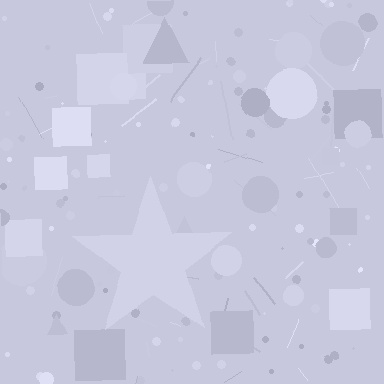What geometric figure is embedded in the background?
A star is embedded in the background.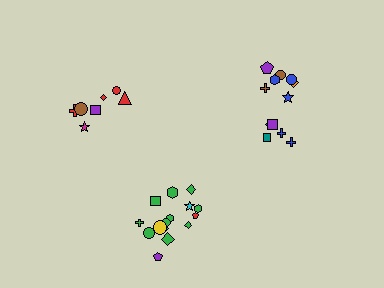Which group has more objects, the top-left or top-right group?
The top-right group.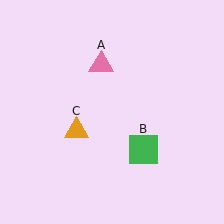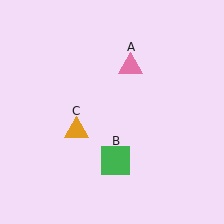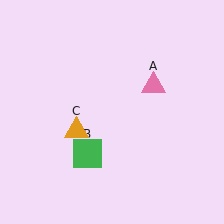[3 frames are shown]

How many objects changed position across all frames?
2 objects changed position: pink triangle (object A), green square (object B).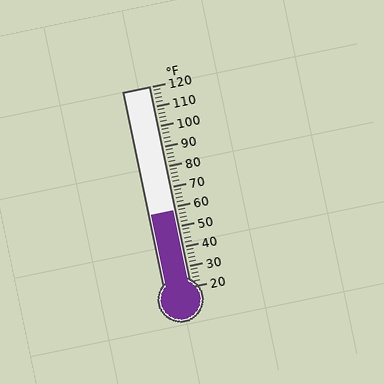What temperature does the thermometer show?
The thermometer shows approximately 58°F.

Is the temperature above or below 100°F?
The temperature is below 100°F.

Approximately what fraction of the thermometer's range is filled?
The thermometer is filled to approximately 40% of its range.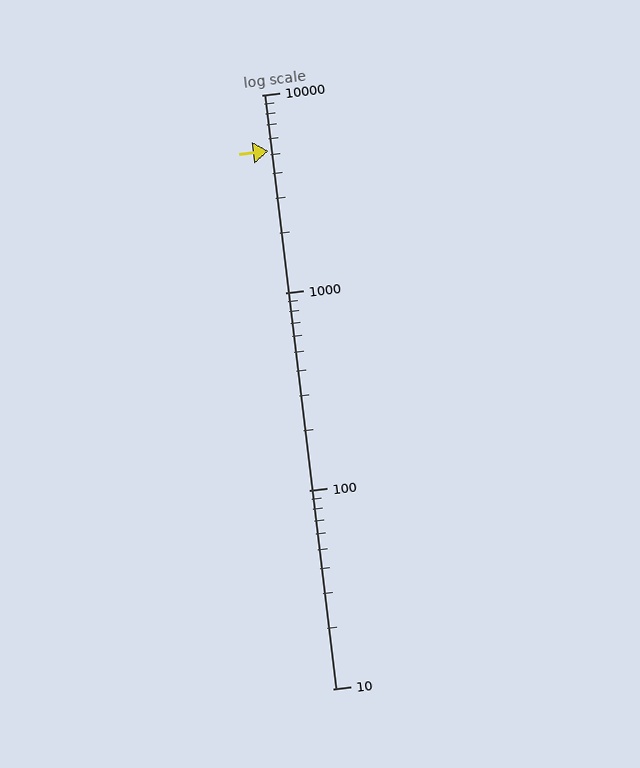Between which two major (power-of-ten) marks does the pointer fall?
The pointer is between 1000 and 10000.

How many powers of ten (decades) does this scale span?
The scale spans 3 decades, from 10 to 10000.